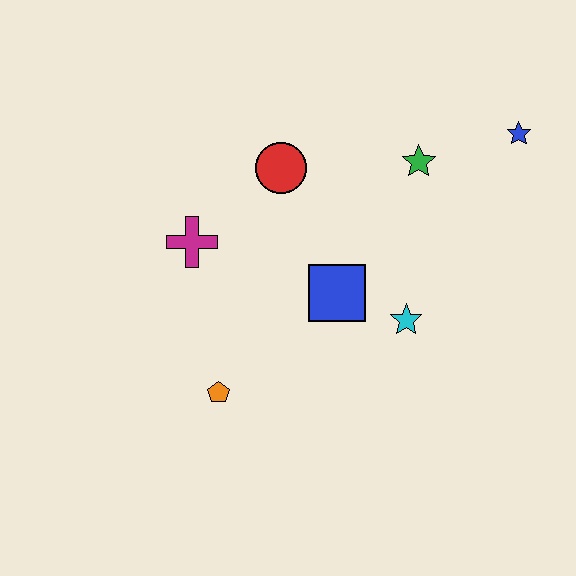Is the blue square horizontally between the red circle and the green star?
Yes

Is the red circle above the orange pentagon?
Yes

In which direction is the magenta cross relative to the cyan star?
The magenta cross is to the left of the cyan star.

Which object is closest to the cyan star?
The blue square is closest to the cyan star.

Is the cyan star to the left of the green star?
Yes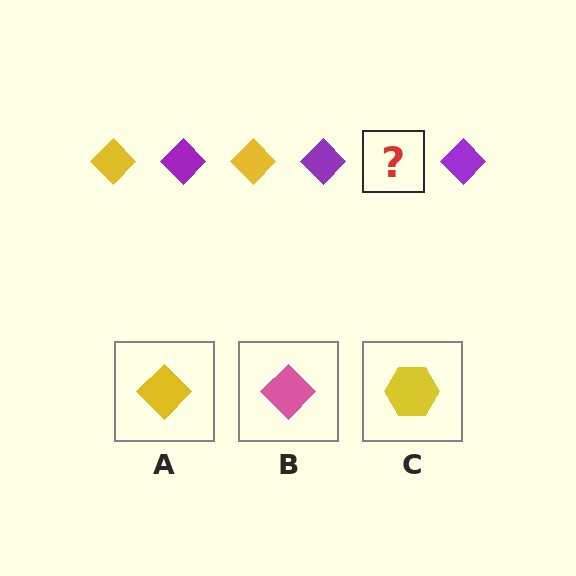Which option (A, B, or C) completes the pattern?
A.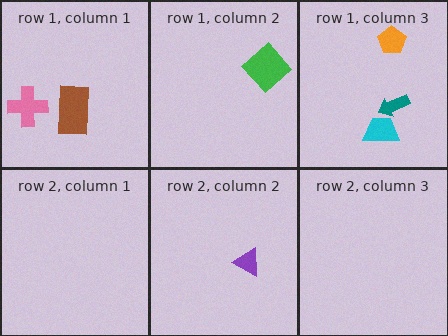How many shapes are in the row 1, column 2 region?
1.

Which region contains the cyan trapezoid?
The row 1, column 3 region.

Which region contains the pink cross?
The row 1, column 1 region.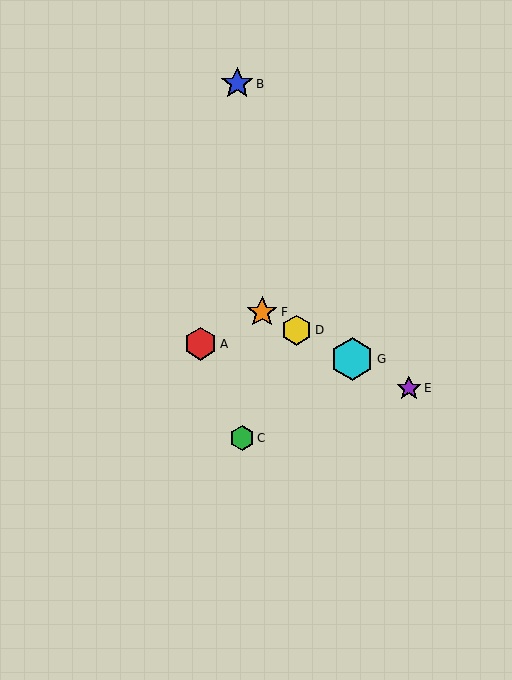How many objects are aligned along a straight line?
4 objects (D, E, F, G) are aligned along a straight line.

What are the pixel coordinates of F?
Object F is at (262, 312).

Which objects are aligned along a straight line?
Objects D, E, F, G are aligned along a straight line.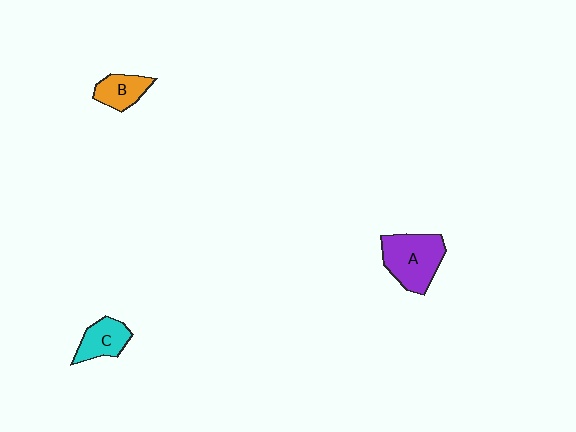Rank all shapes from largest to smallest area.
From largest to smallest: A (purple), C (cyan), B (orange).